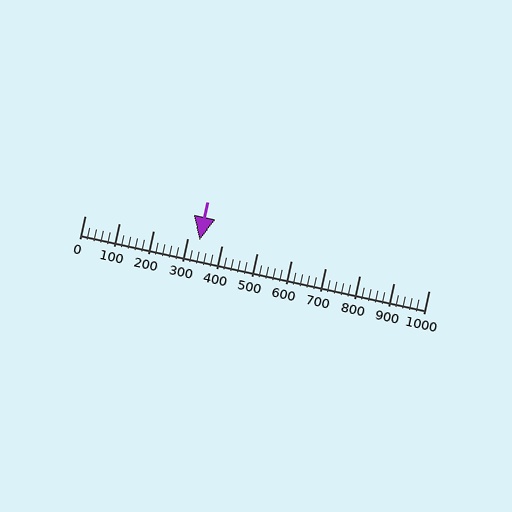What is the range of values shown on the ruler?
The ruler shows values from 0 to 1000.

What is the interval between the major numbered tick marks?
The major tick marks are spaced 100 units apart.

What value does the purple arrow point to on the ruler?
The purple arrow points to approximately 335.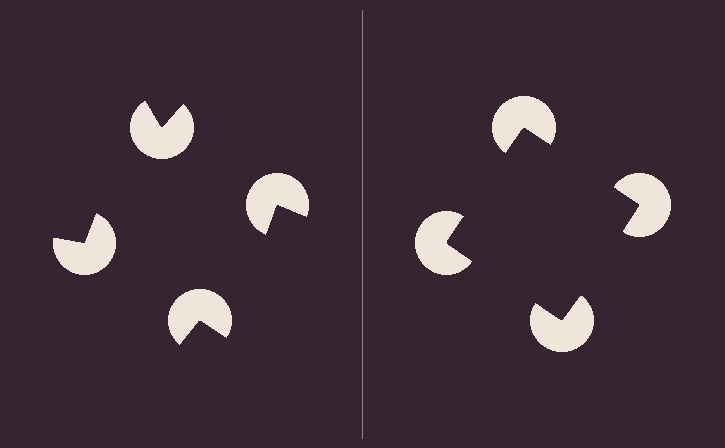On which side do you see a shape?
An illusory square appears on the right side. On the left side the wedge cuts are rotated, so no coherent shape forms.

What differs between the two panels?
The pac-man discs are positioned identically on both sides; only the wedge orientations differ. On the right they align to a square; on the left they are misaligned.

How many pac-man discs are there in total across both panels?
8 — 4 on each side.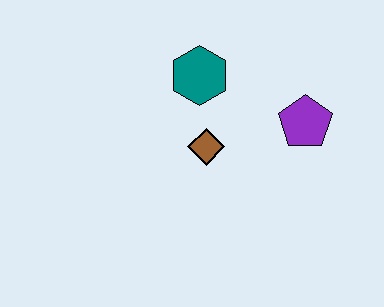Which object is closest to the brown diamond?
The teal hexagon is closest to the brown diamond.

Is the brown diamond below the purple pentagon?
Yes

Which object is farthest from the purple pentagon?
The teal hexagon is farthest from the purple pentagon.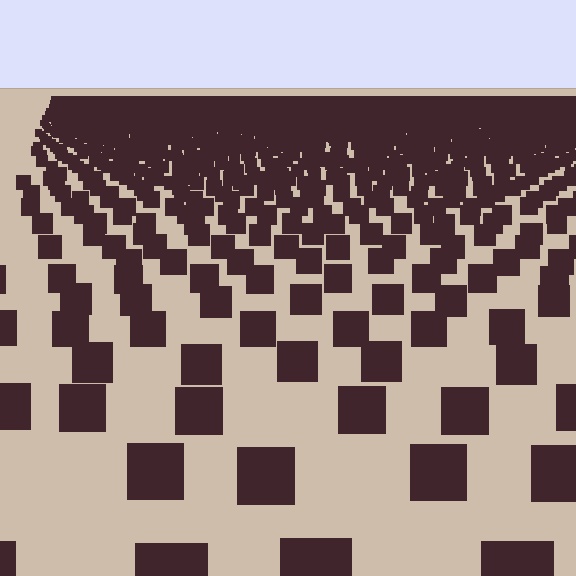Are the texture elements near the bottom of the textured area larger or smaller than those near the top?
Larger. Near the bottom, elements are closer to the viewer and appear at a bigger on-screen size.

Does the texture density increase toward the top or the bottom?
Density increases toward the top.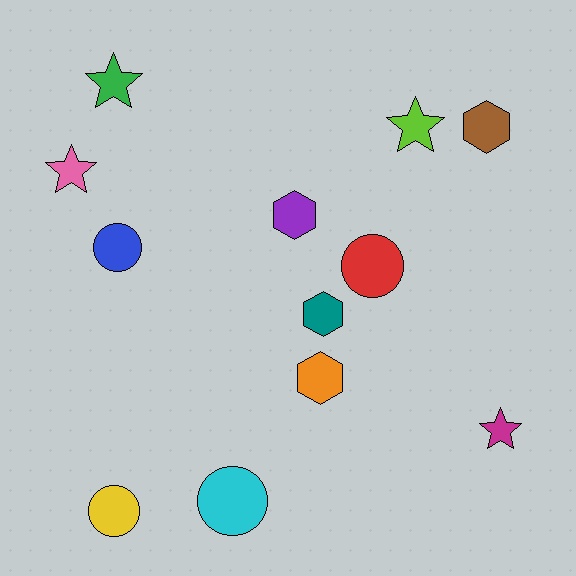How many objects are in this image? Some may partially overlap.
There are 12 objects.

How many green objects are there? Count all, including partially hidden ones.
There is 1 green object.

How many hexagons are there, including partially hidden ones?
There are 4 hexagons.